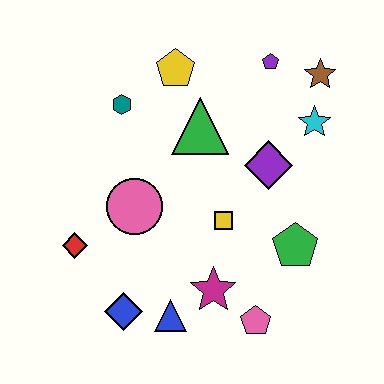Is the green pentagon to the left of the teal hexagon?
No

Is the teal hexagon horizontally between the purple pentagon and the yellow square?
No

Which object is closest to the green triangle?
The yellow pentagon is closest to the green triangle.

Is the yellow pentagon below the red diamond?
No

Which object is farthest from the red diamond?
The brown star is farthest from the red diamond.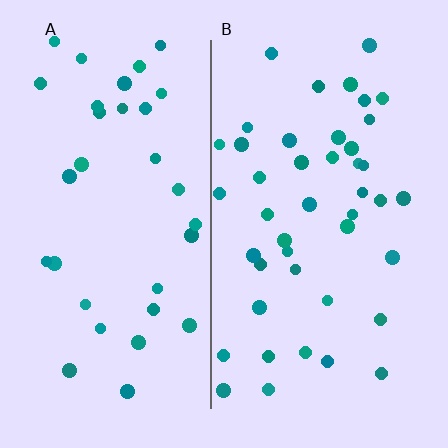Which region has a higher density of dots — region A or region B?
B (the right).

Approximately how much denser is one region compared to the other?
Approximately 1.3× — region B over region A.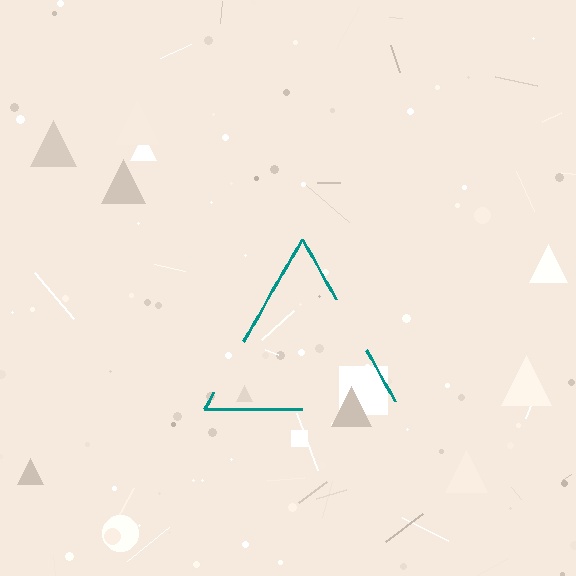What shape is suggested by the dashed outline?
The dashed outline suggests a triangle.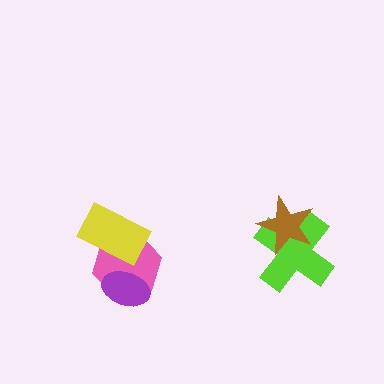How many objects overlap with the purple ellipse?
1 object overlaps with the purple ellipse.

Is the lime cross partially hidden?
Yes, it is partially covered by another shape.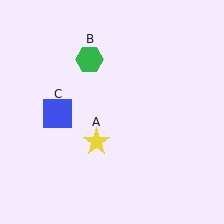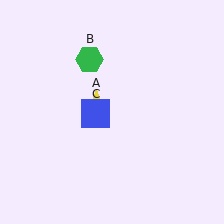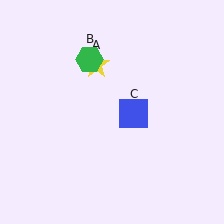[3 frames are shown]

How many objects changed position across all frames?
2 objects changed position: yellow star (object A), blue square (object C).